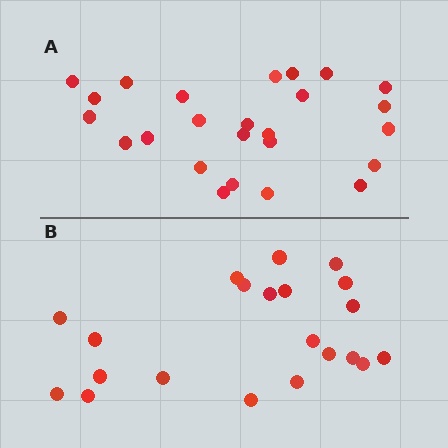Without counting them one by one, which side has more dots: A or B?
Region A (the top region) has more dots.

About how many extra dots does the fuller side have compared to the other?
Region A has about 4 more dots than region B.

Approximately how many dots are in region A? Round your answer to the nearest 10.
About 20 dots. (The exact count is 25, which rounds to 20.)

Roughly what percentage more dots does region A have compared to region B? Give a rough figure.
About 20% more.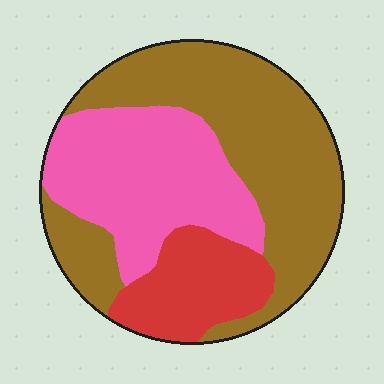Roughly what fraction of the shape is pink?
Pink takes up between a quarter and a half of the shape.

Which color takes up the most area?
Brown, at roughly 50%.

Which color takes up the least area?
Red, at roughly 15%.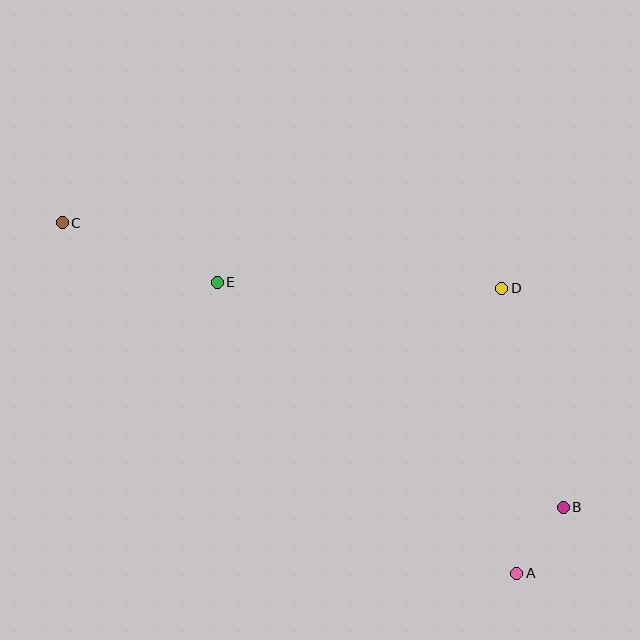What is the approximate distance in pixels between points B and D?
The distance between B and D is approximately 228 pixels.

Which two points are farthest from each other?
Points B and C are farthest from each other.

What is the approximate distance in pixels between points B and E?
The distance between B and E is approximately 413 pixels.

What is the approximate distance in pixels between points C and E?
The distance between C and E is approximately 166 pixels.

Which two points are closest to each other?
Points A and B are closest to each other.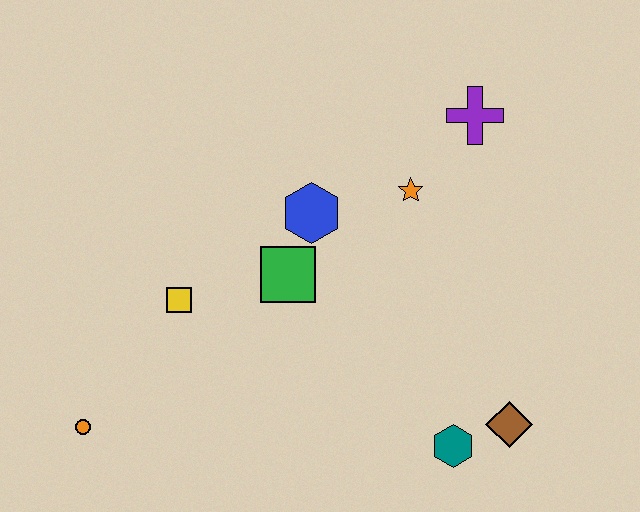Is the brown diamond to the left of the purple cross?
No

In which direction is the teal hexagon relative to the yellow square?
The teal hexagon is to the right of the yellow square.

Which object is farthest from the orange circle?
The purple cross is farthest from the orange circle.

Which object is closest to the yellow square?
The green square is closest to the yellow square.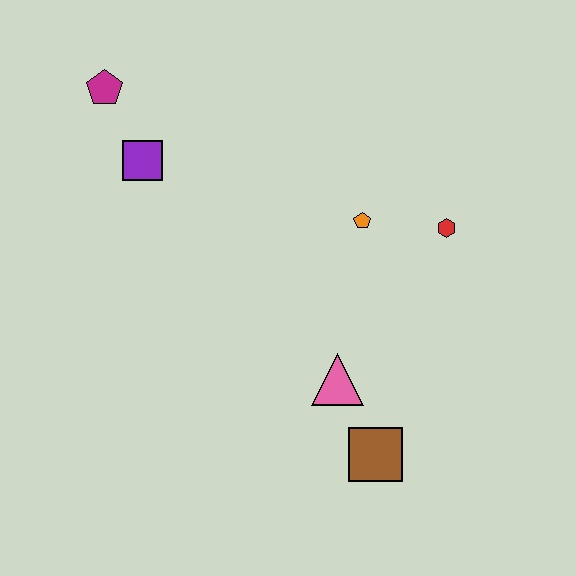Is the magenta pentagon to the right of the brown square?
No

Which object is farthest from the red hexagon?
The magenta pentagon is farthest from the red hexagon.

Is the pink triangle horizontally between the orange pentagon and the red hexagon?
No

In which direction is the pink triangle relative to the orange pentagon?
The pink triangle is below the orange pentagon.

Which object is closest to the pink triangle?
The brown square is closest to the pink triangle.